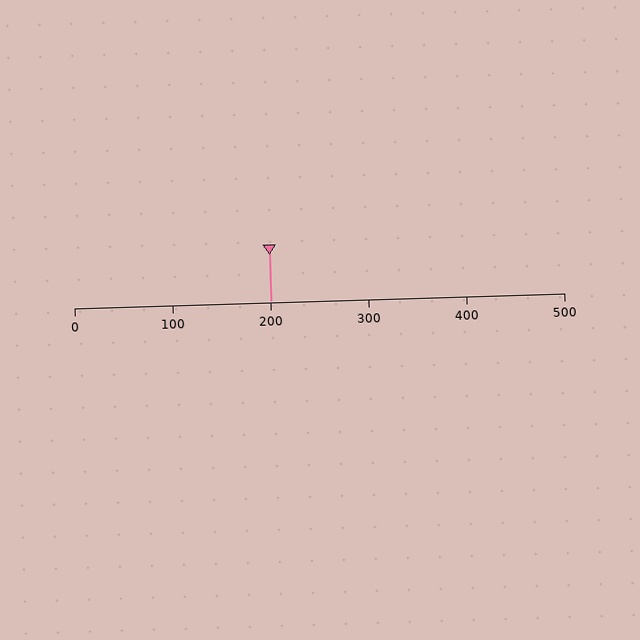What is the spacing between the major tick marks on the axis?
The major ticks are spaced 100 apart.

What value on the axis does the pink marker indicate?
The marker indicates approximately 200.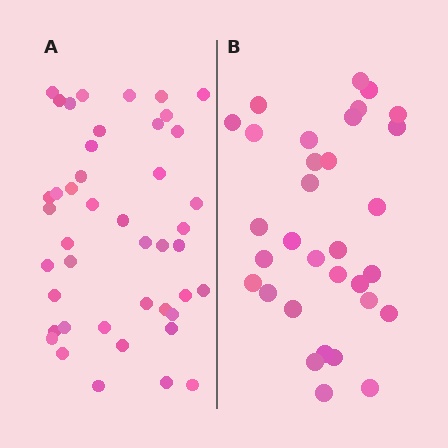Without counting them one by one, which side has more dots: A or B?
Region A (the left region) has more dots.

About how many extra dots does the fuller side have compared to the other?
Region A has roughly 12 or so more dots than region B.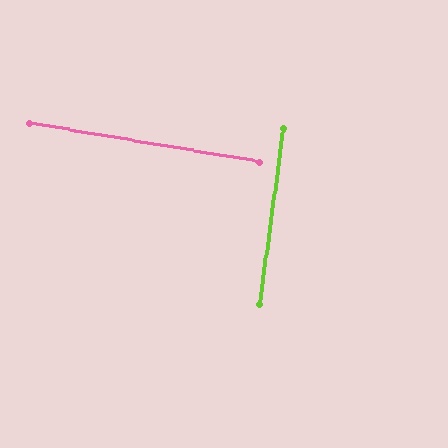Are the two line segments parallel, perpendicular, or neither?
Perpendicular — they meet at approximately 88°.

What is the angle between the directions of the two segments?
Approximately 88 degrees.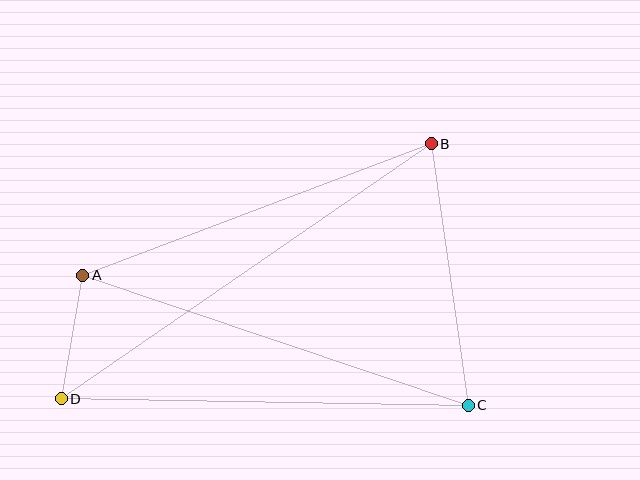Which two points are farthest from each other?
Points B and D are farthest from each other.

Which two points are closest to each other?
Points A and D are closest to each other.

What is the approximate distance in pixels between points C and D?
The distance between C and D is approximately 407 pixels.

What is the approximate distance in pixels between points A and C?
The distance between A and C is approximately 407 pixels.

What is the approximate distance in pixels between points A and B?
The distance between A and B is approximately 372 pixels.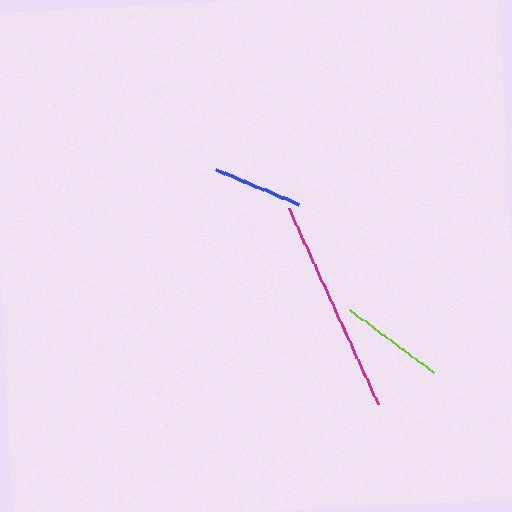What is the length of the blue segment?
The blue segment is approximately 90 pixels long.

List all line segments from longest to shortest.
From longest to shortest: magenta, lime, blue.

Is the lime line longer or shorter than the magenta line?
The magenta line is longer than the lime line.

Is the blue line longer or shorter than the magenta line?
The magenta line is longer than the blue line.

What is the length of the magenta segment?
The magenta segment is approximately 215 pixels long.